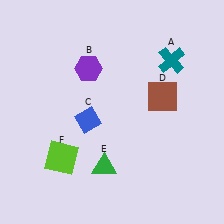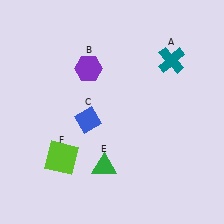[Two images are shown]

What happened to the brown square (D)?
The brown square (D) was removed in Image 2. It was in the top-right area of Image 1.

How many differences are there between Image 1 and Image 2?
There is 1 difference between the two images.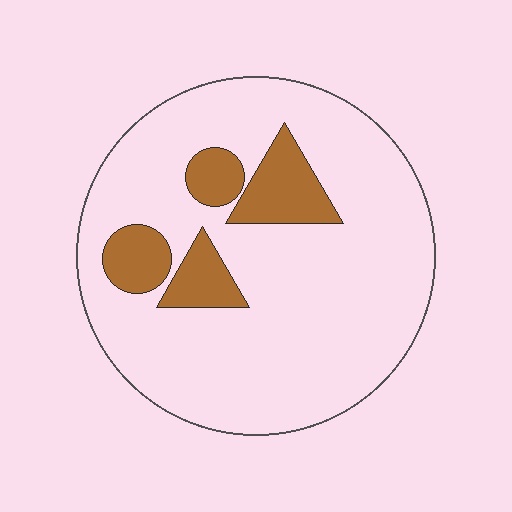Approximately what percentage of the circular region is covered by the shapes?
Approximately 15%.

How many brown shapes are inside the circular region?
4.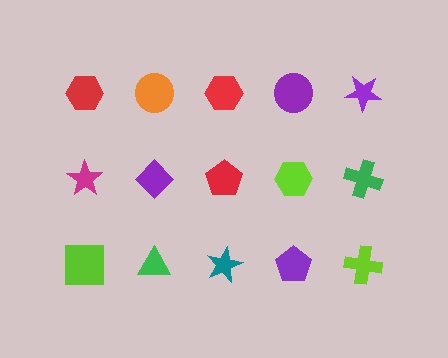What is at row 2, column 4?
A lime hexagon.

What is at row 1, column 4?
A purple circle.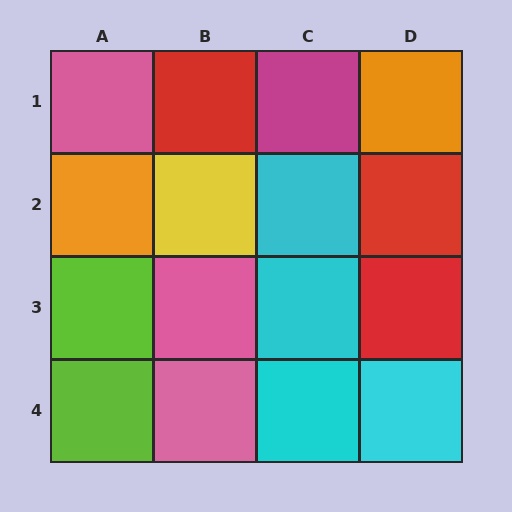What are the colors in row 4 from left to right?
Lime, pink, cyan, cyan.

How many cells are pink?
3 cells are pink.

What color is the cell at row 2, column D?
Red.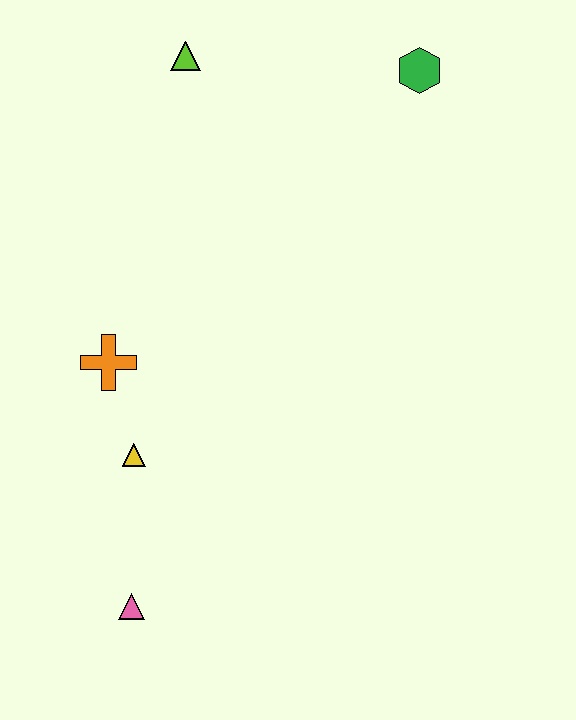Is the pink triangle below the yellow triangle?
Yes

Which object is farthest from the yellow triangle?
The green hexagon is farthest from the yellow triangle.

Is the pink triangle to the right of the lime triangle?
No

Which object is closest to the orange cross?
The yellow triangle is closest to the orange cross.